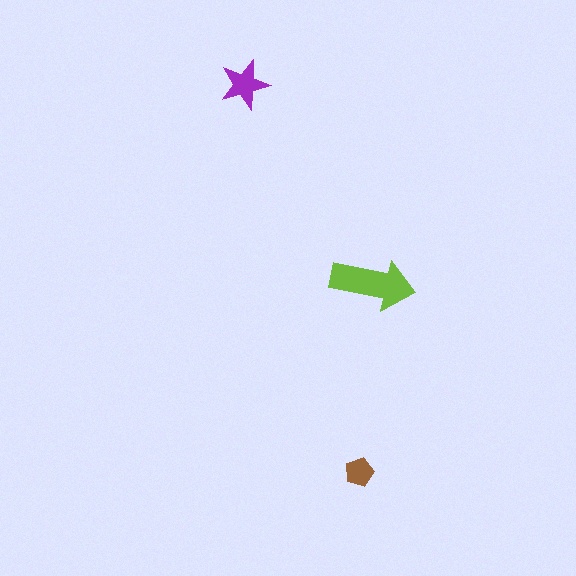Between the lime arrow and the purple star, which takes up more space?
The lime arrow.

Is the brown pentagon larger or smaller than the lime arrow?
Smaller.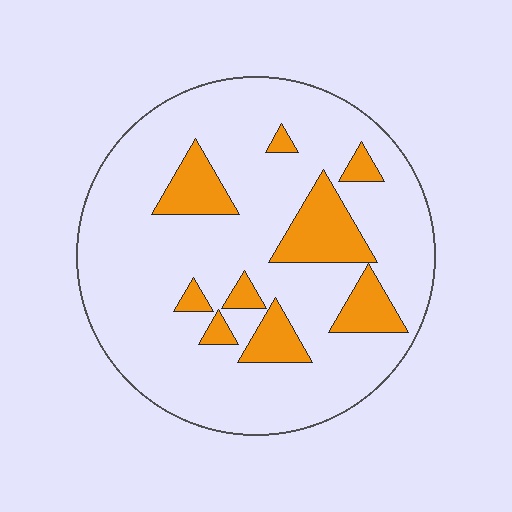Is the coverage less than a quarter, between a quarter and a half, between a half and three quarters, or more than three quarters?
Less than a quarter.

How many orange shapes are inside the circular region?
9.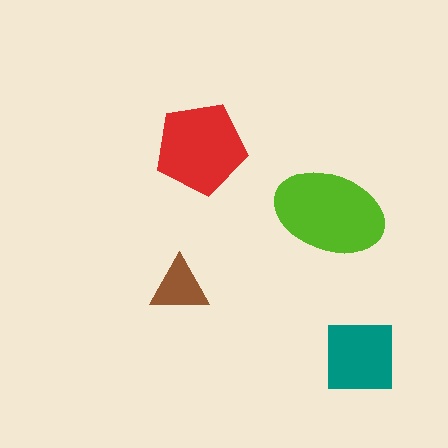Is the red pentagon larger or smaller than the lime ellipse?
Smaller.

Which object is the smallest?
The brown triangle.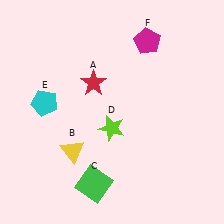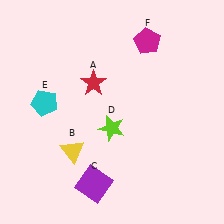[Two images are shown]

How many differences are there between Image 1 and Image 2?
There is 1 difference between the two images.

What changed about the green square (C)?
In Image 1, C is green. In Image 2, it changed to purple.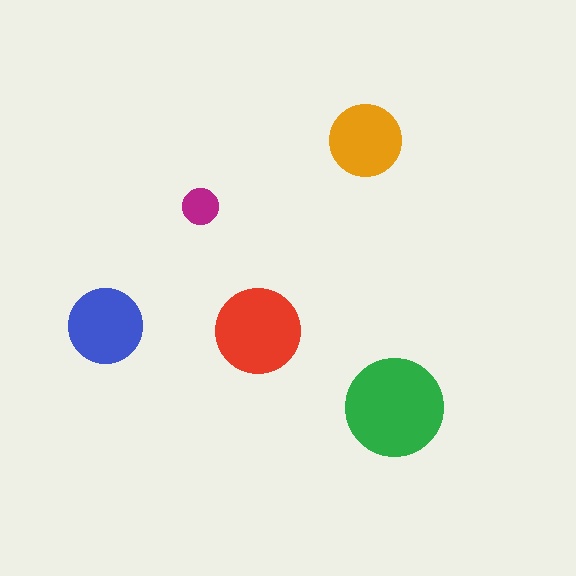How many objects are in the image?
There are 5 objects in the image.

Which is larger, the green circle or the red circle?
The green one.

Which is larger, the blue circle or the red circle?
The red one.